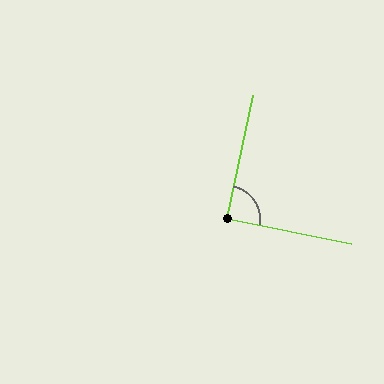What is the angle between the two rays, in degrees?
Approximately 89 degrees.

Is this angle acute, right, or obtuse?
It is approximately a right angle.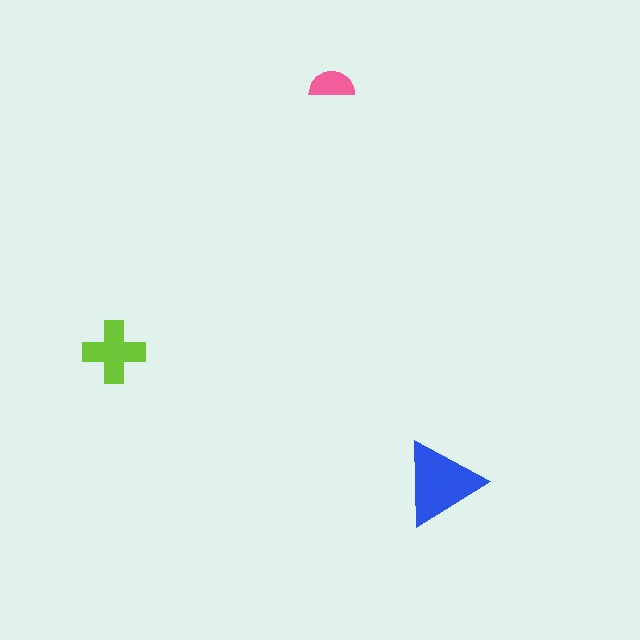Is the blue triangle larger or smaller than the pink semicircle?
Larger.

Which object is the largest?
The blue triangle.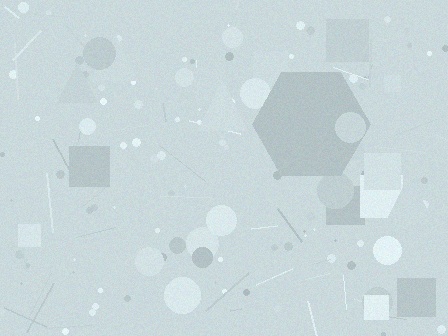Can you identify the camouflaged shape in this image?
The camouflaged shape is a hexagon.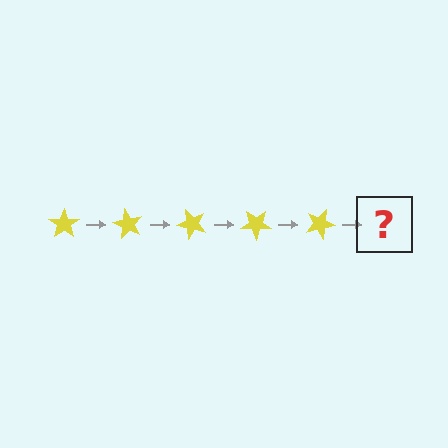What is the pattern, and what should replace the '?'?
The pattern is that the star rotates 60 degrees each step. The '?' should be a yellow star rotated 300 degrees.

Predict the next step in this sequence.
The next step is a yellow star rotated 300 degrees.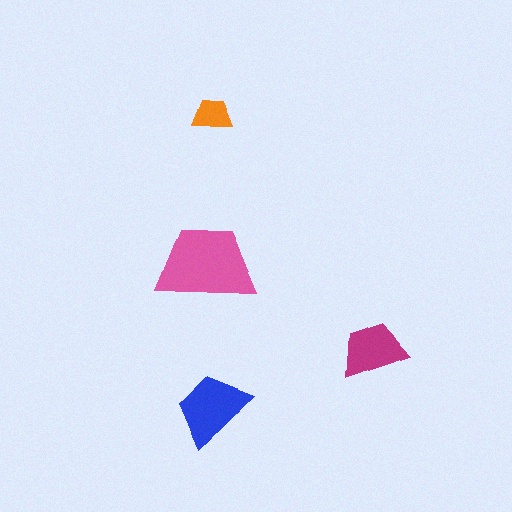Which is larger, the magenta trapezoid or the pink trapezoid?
The pink one.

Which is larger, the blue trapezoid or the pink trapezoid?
The pink one.